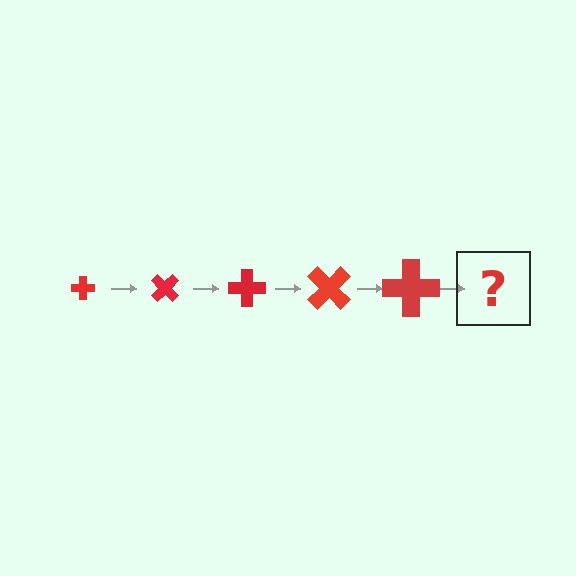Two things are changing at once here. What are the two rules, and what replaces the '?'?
The two rules are that the cross grows larger each step and it rotates 45 degrees each step. The '?' should be a cross, larger than the previous one and rotated 225 degrees from the start.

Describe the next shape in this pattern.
It should be a cross, larger than the previous one and rotated 225 degrees from the start.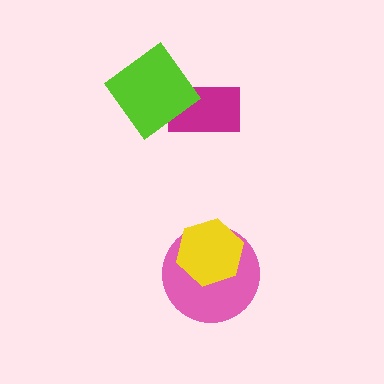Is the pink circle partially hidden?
Yes, it is partially covered by another shape.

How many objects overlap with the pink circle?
1 object overlaps with the pink circle.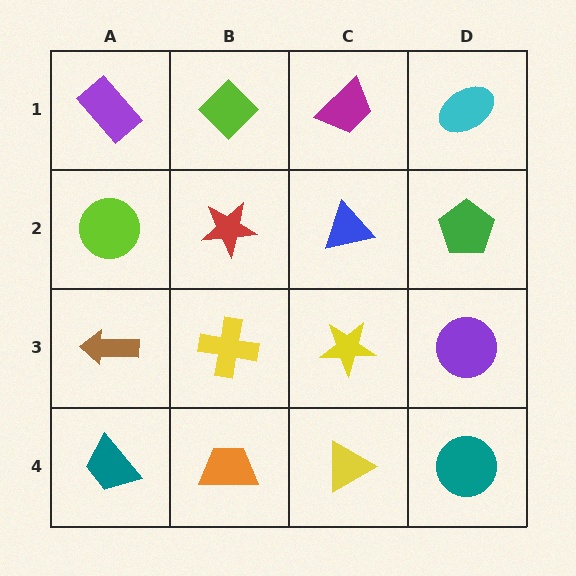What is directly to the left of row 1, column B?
A purple rectangle.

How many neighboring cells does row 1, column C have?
3.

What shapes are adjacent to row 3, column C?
A blue triangle (row 2, column C), a yellow triangle (row 4, column C), a yellow cross (row 3, column B), a purple circle (row 3, column D).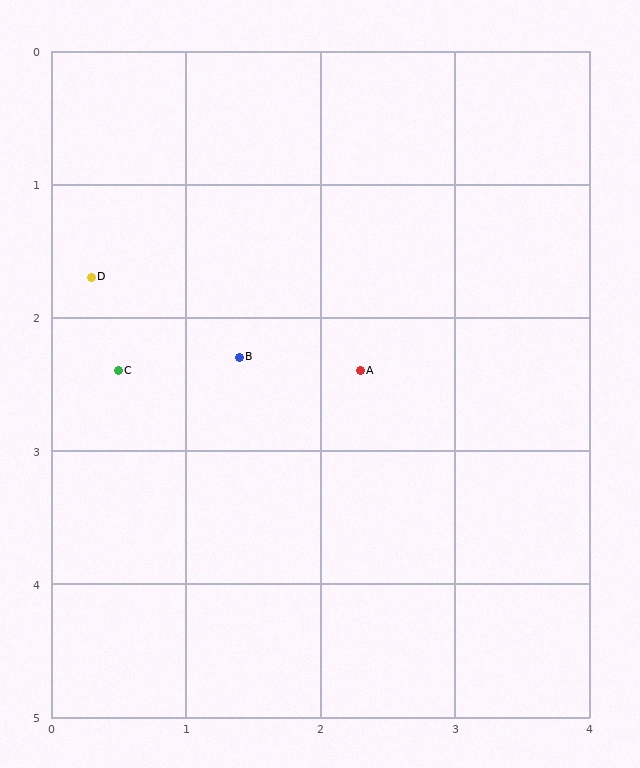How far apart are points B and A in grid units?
Points B and A are about 0.9 grid units apart.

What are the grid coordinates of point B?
Point B is at approximately (1.4, 2.3).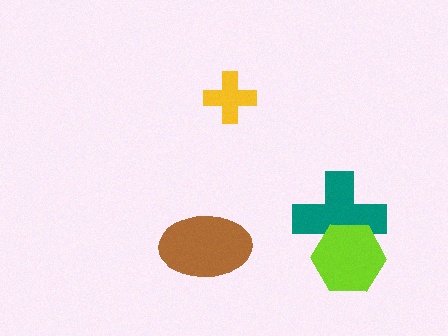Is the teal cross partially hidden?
Yes, it is partially covered by another shape.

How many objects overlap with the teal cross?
1 object overlaps with the teal cross.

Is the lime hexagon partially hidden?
No, no other shape covers it.